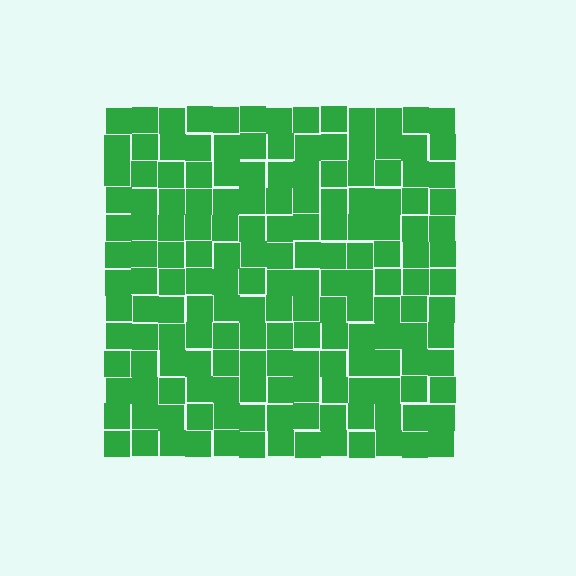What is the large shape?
The large shape is a square.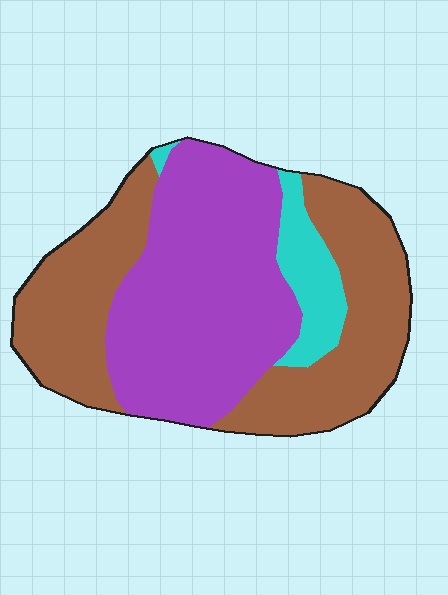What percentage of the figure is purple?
Purple covers about 45% of the figure.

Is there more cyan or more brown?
Brown.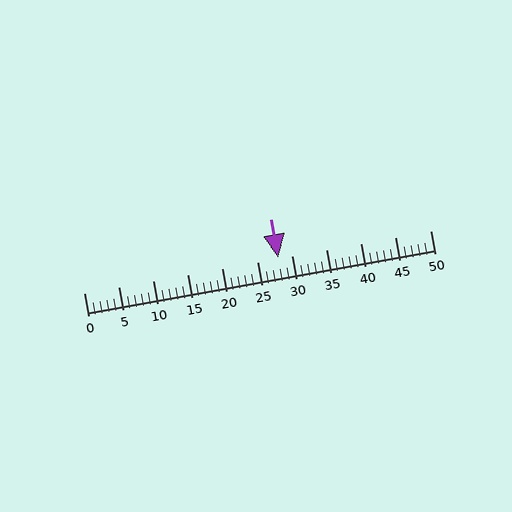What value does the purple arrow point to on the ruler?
The purple arrow points to approximately 28.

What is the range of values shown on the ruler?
The ruler shows values from 0 to 50.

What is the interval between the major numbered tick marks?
The major tick marks are spaced 5 units apart.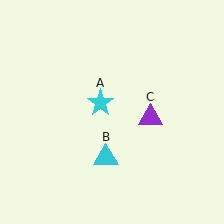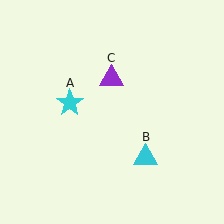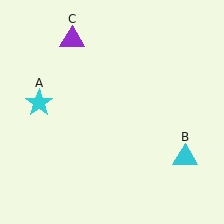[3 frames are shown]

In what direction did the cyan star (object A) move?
The cyan star (object A) moved left.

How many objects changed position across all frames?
3 objects changed position: cyan star (object A), cyan triangle (object B), purple triangle (object C).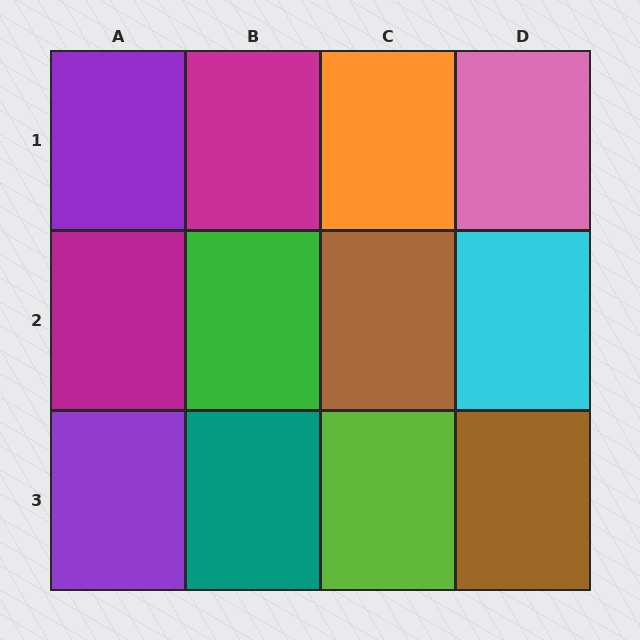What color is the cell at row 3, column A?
Purple.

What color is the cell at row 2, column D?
Cyan.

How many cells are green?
1 cell is green.